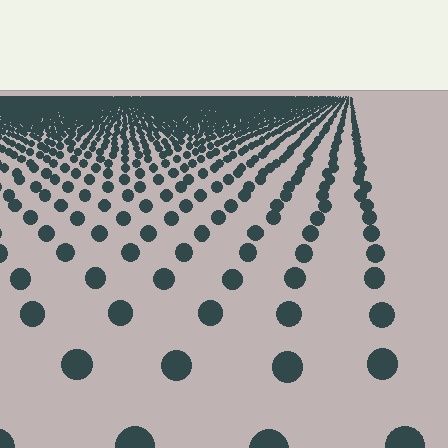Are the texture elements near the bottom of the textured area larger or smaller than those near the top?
Larger. Near the bottom, elements are closer to the viewer and appear at a bigger on-screen size.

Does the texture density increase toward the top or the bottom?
Density increases toward the top.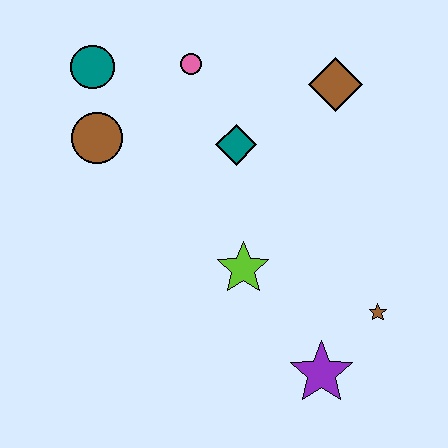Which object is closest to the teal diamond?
The pink circle is closest to the teal diamond.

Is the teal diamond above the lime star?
Yes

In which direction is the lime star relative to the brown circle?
The lime star is to the right of the brown circle.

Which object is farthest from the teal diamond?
The purple star is farthest from the teal diamond.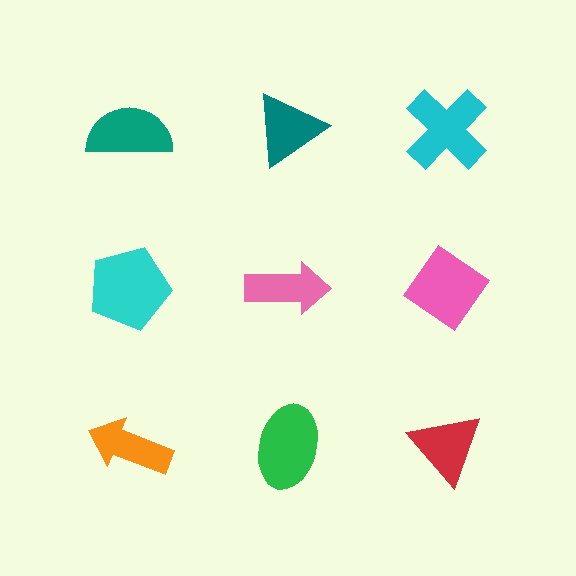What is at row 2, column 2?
A pink arrow.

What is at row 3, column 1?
An orange arrow.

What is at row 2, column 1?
A cyan pentagon.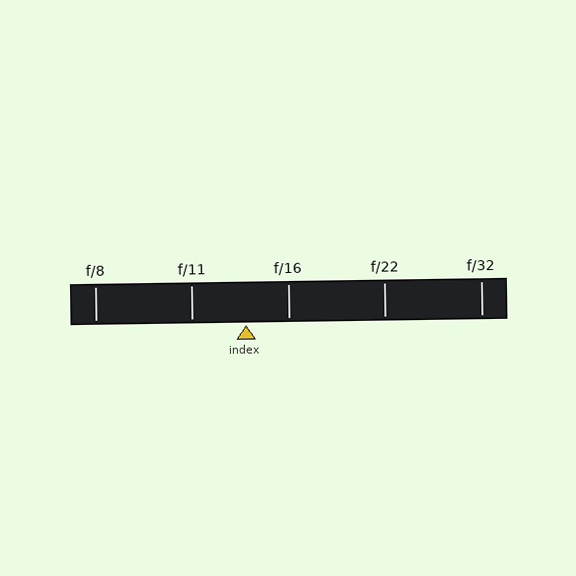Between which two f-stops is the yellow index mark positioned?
The index mark is between f/11 and f/16.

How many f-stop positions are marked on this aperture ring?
There are 5 f-stop positions marked.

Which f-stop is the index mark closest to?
The index mark is closest to f/16.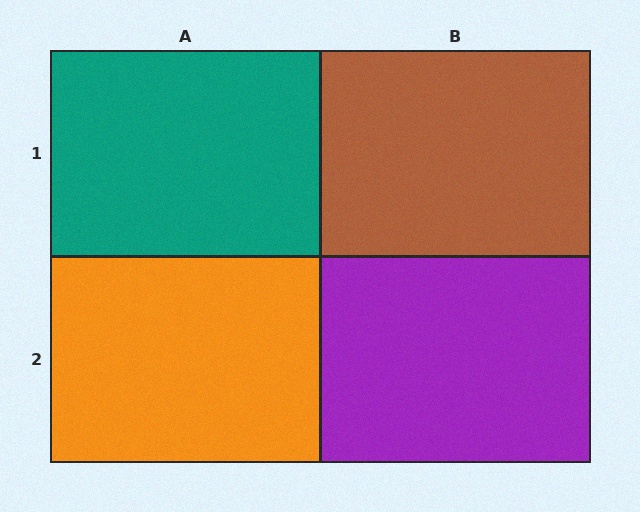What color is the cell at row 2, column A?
Orange.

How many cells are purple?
1 cell is purple.